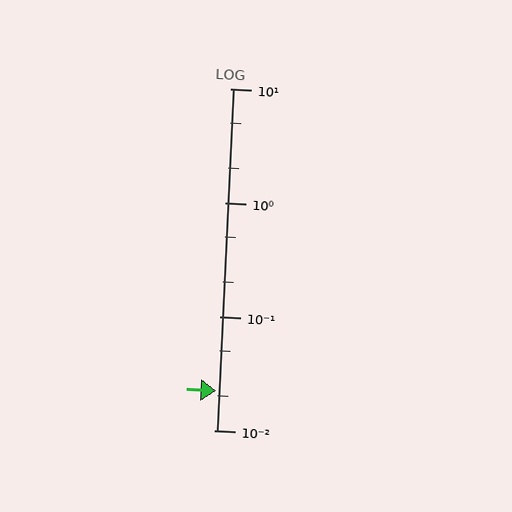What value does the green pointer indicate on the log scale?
The pointer indicates approximately 0.022.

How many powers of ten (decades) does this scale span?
The scale spans 3 decades, from 0.01 to 10.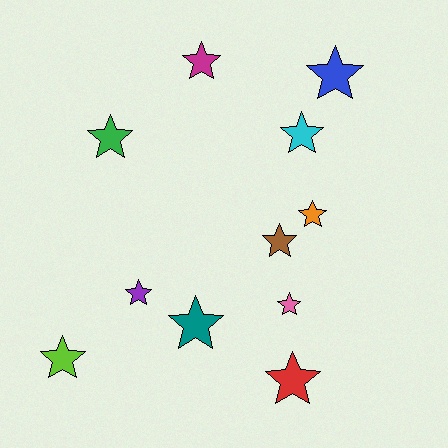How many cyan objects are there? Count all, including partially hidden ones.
There is 1 cyan object.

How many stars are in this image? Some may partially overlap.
There are 11 stars.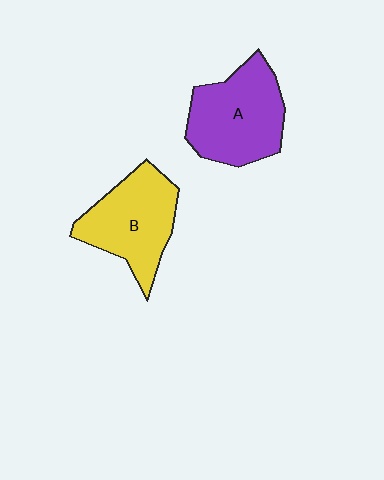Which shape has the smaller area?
Shape B (yellow).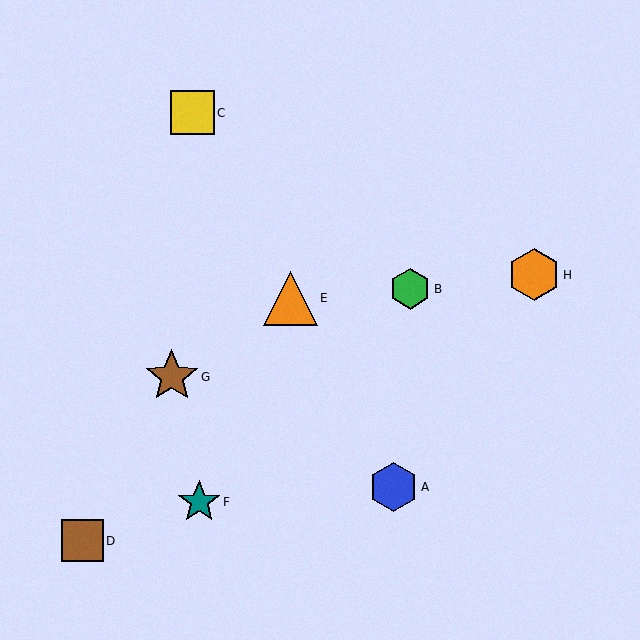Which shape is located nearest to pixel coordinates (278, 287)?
The orange triangle (labeled E) at (290, 298) is nearest to that location.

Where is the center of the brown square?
The center of the brown square is at (82, 541).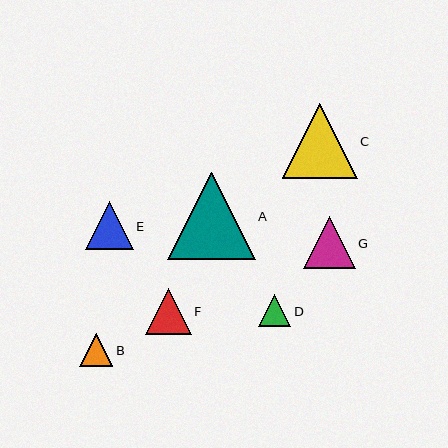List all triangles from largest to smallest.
From largest to smallest: A, C, G, E, F, B, D.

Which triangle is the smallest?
Triangle D is the smallest with a size of approximately 32 pixels.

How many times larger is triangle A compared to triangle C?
Triangle A is approximately 1.2 times the size of triangle C.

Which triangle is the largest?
Triangle A is the largest with a size of approximately 87 pixels.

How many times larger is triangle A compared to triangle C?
Triangle A is approximately 1.2 times the size of triangle C.